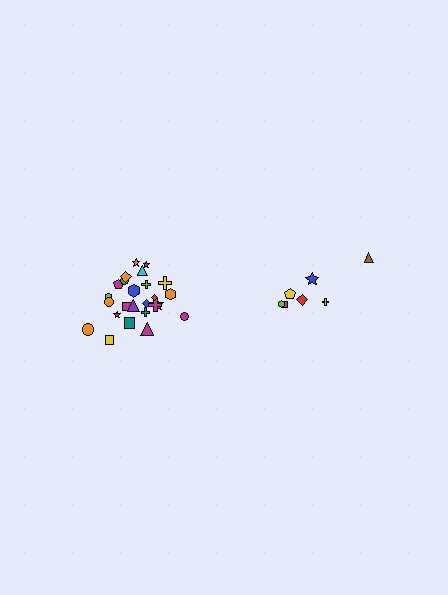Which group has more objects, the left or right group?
The left group.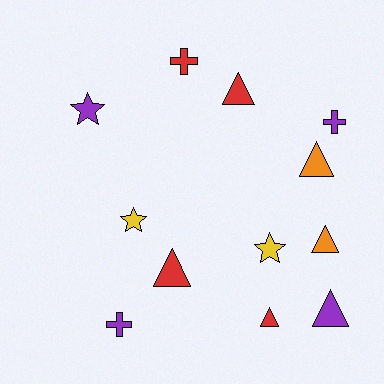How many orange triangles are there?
There are 2 orange triangles.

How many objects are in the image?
There are 12 objects.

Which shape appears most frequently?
Triangle, with 6 objects.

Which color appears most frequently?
Red, with 4 objects.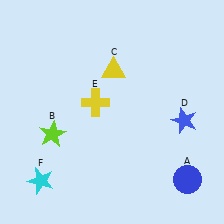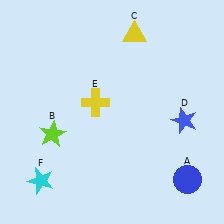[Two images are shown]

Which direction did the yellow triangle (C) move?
The yellow triangle (C) moved up.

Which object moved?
The yellow triangle (C) moved up.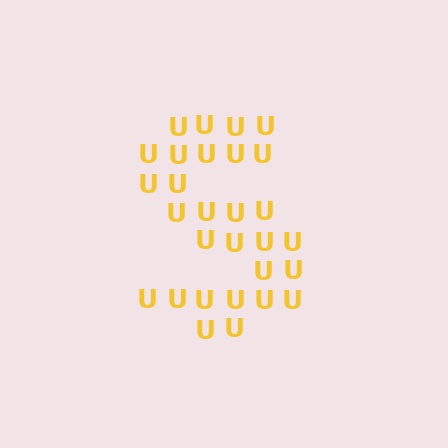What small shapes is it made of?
It is made of small letter U's.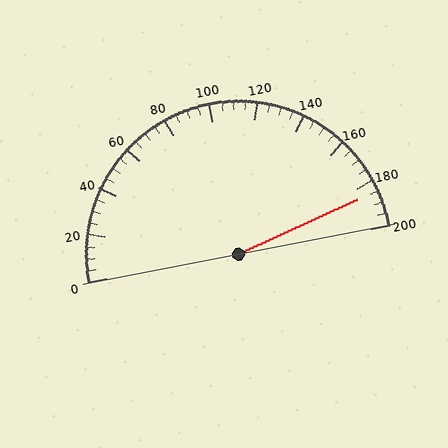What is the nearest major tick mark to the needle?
The nearest major tick mark is 180.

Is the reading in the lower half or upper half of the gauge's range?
The reading is in the upper half of the range (0 to 200).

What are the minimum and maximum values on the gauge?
The gauge ranges from 0 to 200.